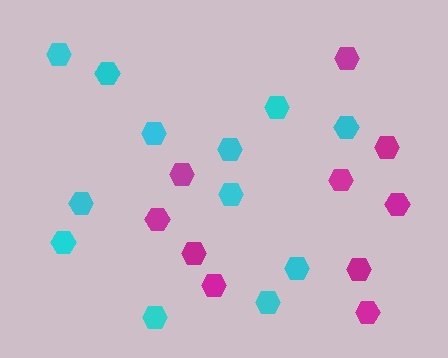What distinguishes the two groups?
There are 2 groups: one group of cyan hexagons (12) and one group of magenta hexagons (10).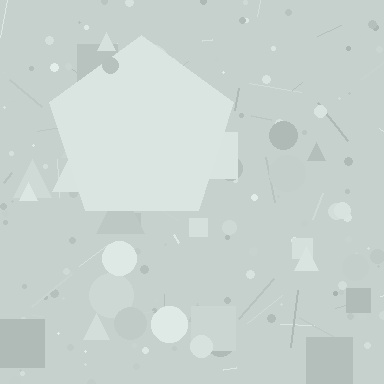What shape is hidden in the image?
A pentagon is hidden in the image.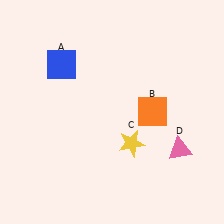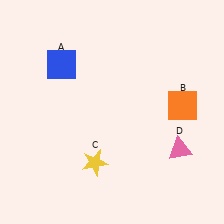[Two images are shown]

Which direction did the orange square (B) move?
The orange square (B) moved right.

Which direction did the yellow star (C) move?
The yellow star (C) moved left.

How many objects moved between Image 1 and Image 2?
2 objects moved between the two images.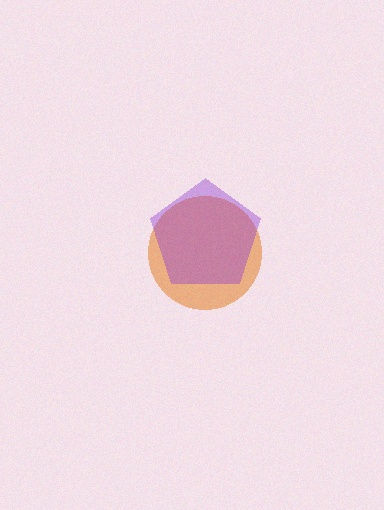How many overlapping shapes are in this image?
There are 2 overlapping shapes in the image.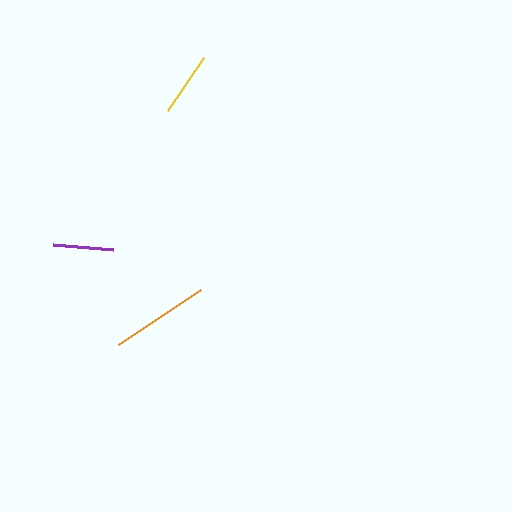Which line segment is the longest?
The orange line is the longest at approximately 99 pixels.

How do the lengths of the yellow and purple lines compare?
The yellow and purple lines are approximately the same length.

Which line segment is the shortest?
The purple line is the shortest at approximately 60 pixels.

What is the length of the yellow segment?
The yellow segment is approximately 64 pixels long.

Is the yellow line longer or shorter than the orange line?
The orange line is longer than the yellow line.